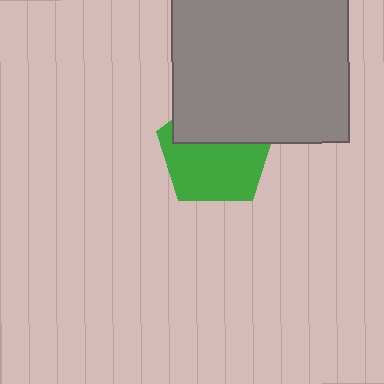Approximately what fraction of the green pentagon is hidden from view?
Roughly 40% of the green pentagon is hidden behind the gray square.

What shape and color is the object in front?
The object in front is a gray square.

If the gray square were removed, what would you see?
You would see the complete green pentagon.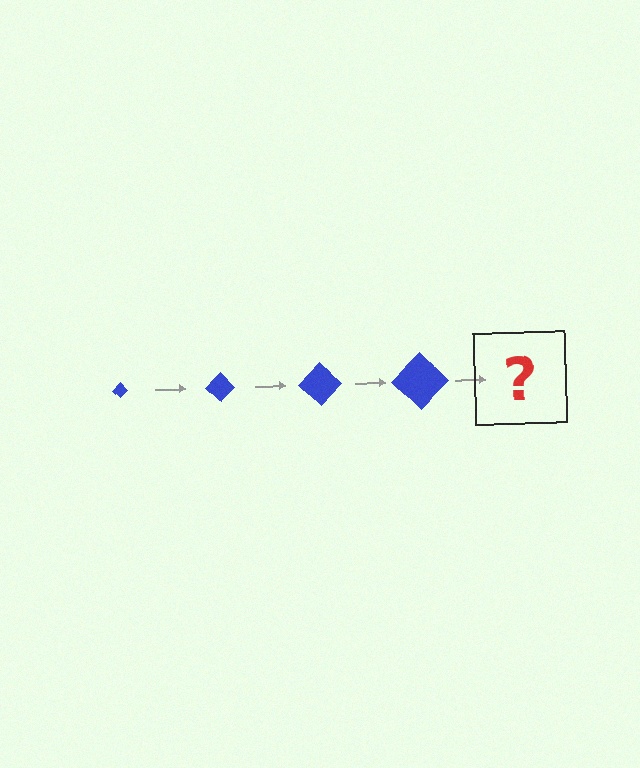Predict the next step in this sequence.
The next step is a blue diamond, larger than the previous one.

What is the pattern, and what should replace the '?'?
The pattern is that the diamond gets progressively larger each step. The '?' should be a blue diamond, larger than the previous one.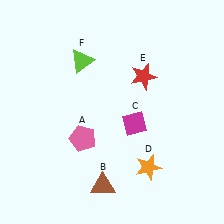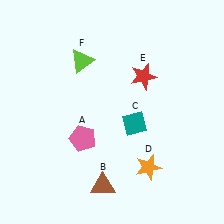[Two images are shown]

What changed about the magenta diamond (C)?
In Image 1, C is magenta. In Image 2, it changed to teal.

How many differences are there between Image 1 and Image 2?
There is 1 difference between the two images.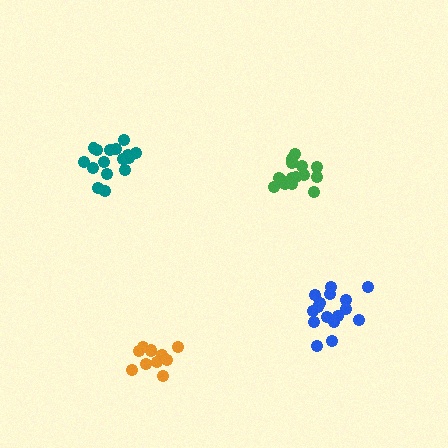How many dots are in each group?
Group 1: 16 dots, Group 2: 16 dots, Group 3: 12 dots, Group 4: 16 dots (60 total).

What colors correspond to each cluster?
The clusters are colored: green, blue, orange, teal.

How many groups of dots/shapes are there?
There are 4 groups.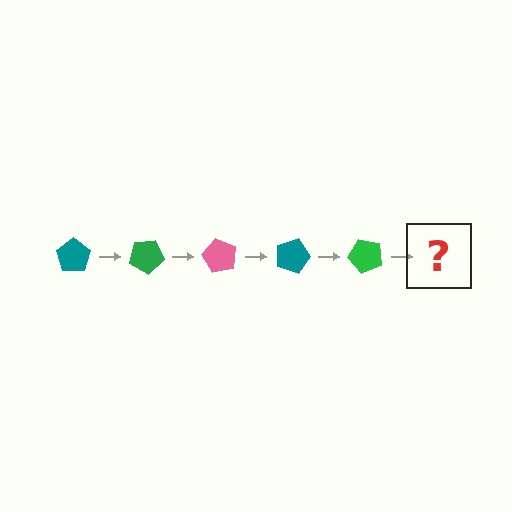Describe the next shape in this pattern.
It should be a pink pentagon, rotated 150 degrees from the start.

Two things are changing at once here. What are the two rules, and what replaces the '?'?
The two rules are that it rotates 30 degrees each step and the color cycles through teal, green, and pink. The '?' should be a pink pentagon, rotated 150 degrees from the start.